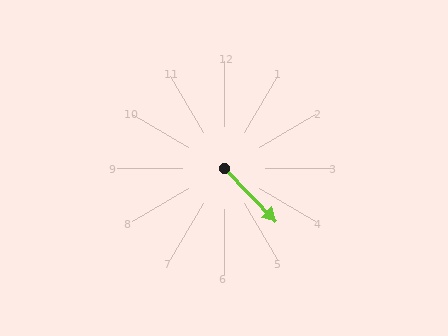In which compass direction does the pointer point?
Southeast.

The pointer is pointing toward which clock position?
Roughly 5 o'clock.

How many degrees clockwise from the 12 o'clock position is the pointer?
Approximately 136 degrees.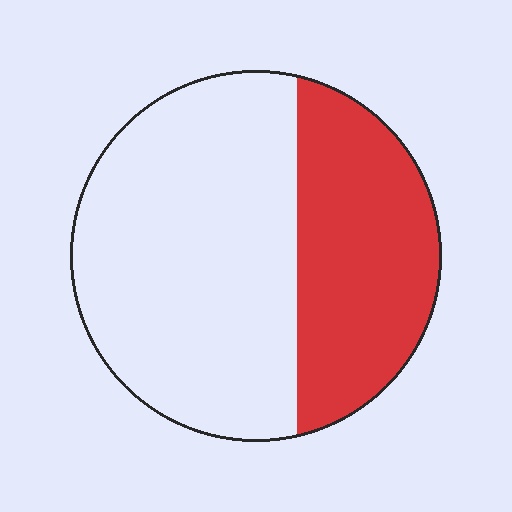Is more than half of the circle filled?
No.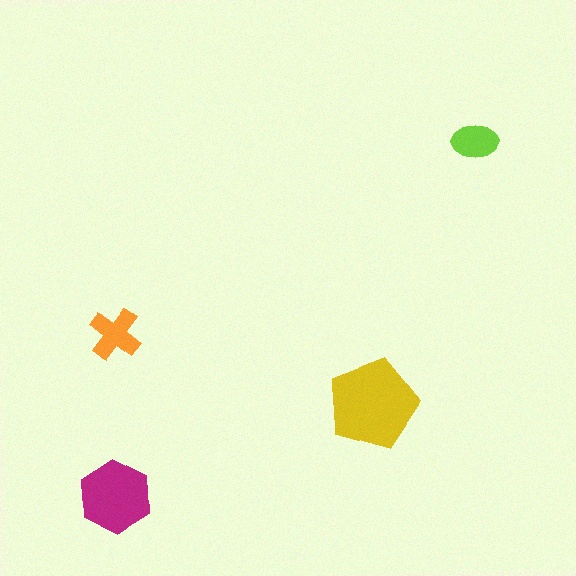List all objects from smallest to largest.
The lime ellipse, the orange cross, the magenta hexagon, the yellow pentagon.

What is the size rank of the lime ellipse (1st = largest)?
4th.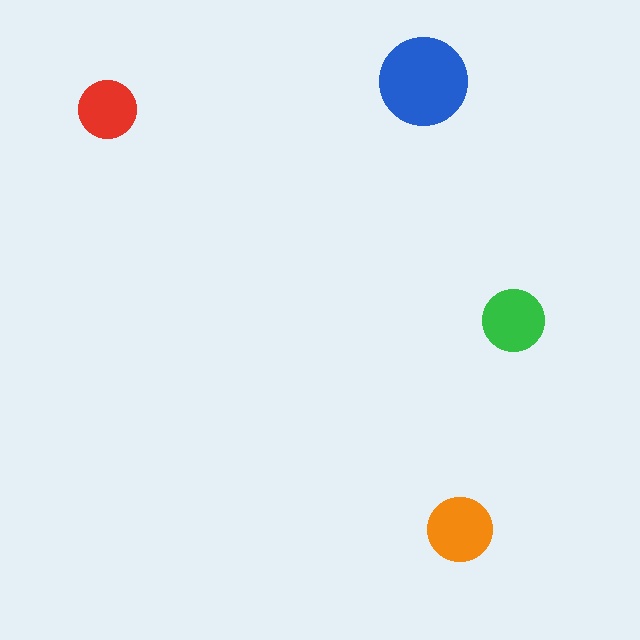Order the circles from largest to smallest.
the blue one, the orange one, the green one, the red one.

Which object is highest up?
The blue circle is topmost.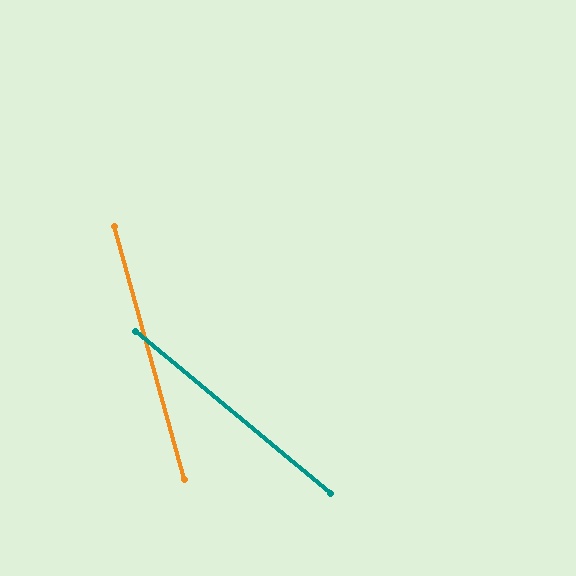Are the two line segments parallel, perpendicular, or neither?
Neither parallel nor perpendicular — they differ by about 35°.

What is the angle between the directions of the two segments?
Approximately 35 degrees.